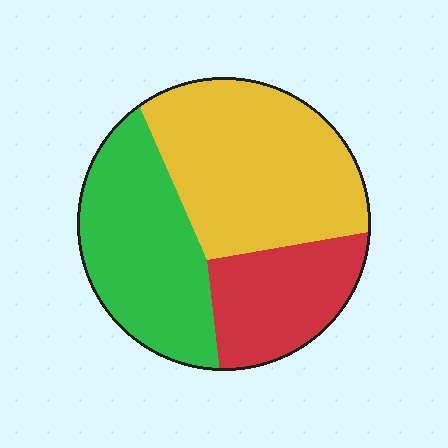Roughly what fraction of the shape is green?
Green covers 34% of the shape.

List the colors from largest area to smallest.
From largest to smallest: yellow, green, red.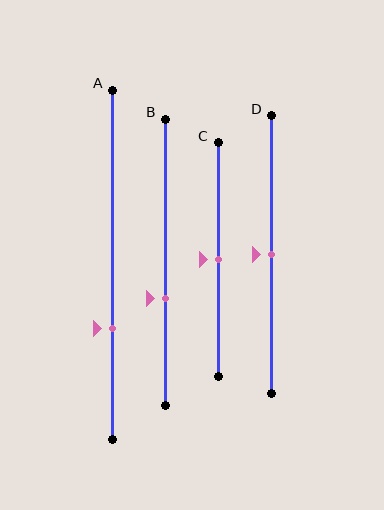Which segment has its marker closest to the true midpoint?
Segment C has its marker closest to the true midpoint.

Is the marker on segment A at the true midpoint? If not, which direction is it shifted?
No, the marker on segment A is shifted downward by about 18% of the segment length.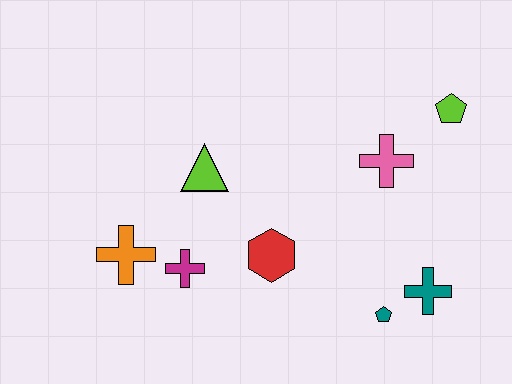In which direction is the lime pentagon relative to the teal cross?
The lime pentagon is above the teal cross.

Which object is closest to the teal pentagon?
The teal cross is closest to the teal pentagon.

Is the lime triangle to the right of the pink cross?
No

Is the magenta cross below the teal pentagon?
No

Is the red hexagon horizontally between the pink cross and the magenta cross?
Yes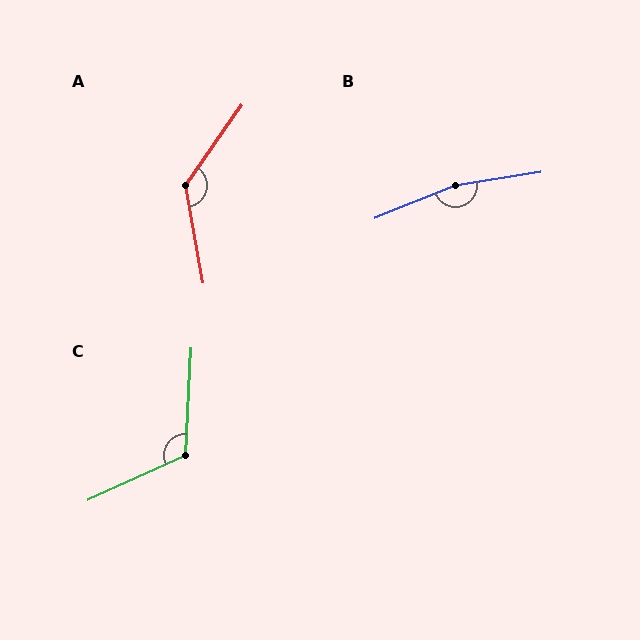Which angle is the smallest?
C, at approximately 117 degrees.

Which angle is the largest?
B, at approximately 167 degrees.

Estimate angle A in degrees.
Approximately 135 degrees.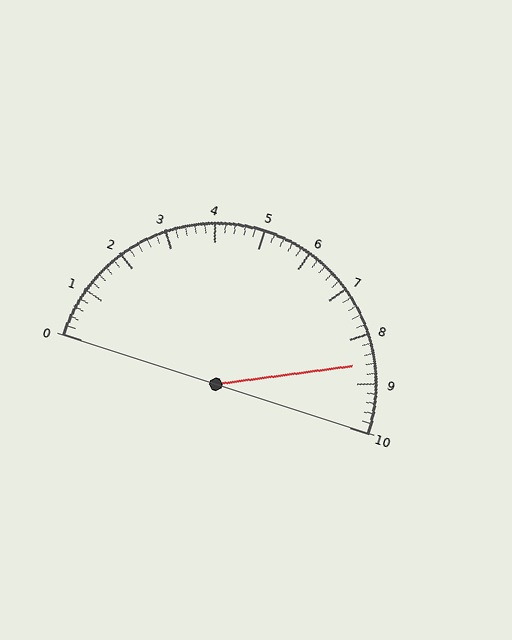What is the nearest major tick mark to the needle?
The nearest major tick mark is 9.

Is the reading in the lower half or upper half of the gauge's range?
The reading is in the upper half of the range (0 to 10).